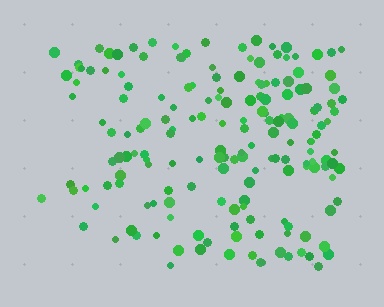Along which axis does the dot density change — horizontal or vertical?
Horizontal.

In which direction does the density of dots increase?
From left to right, with the right side densest.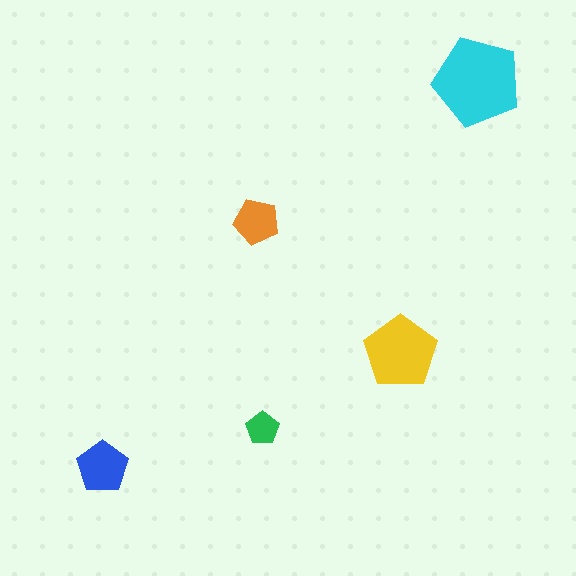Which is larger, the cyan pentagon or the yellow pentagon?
The cyan one.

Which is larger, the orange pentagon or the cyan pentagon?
The cyan one.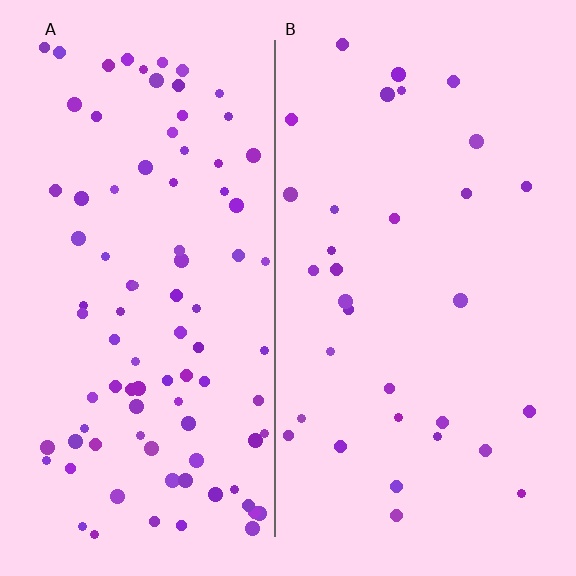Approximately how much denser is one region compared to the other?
Approximately 2.8× — region A over region B.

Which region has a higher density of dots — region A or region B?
A (the left).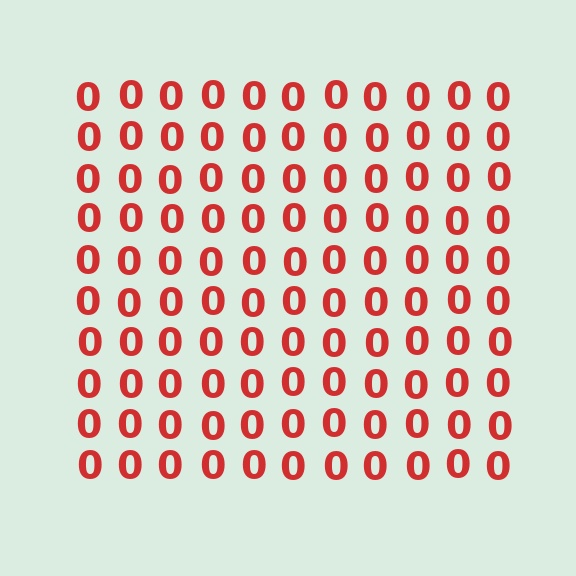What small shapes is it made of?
It is made of small digit 0's.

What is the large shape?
The large shape is a square.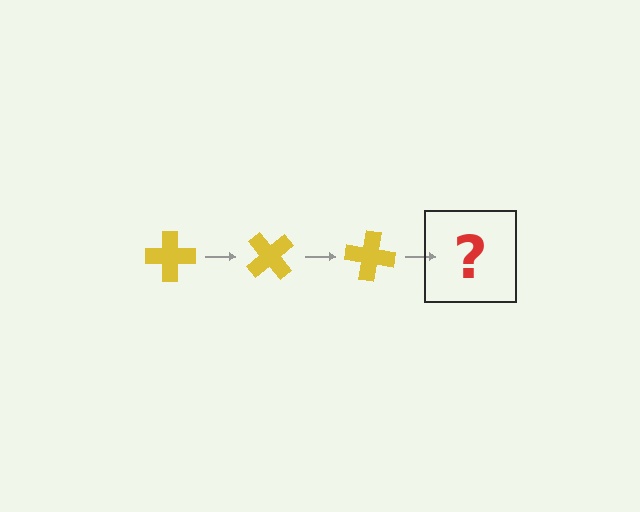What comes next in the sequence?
The next element should be a yellow cross rotated 150 degrees.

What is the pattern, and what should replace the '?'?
The pattern is that the cross rotates 50 degrees each step. The '?' should be a yellow cross rotated 150 degrees.